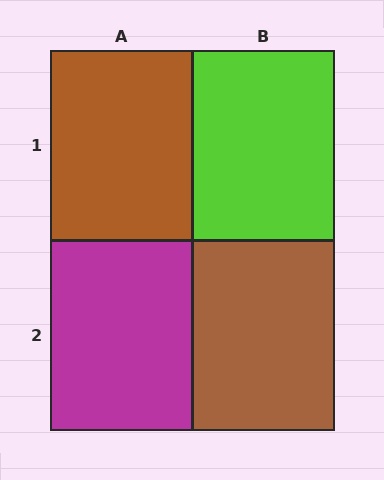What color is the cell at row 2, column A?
Magenta.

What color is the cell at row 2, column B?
Brown.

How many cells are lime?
1 cell is lime.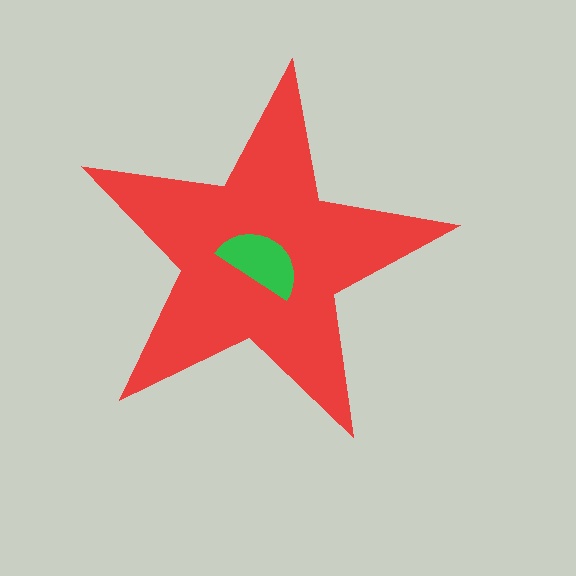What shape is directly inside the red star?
The green semicircle.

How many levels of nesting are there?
2.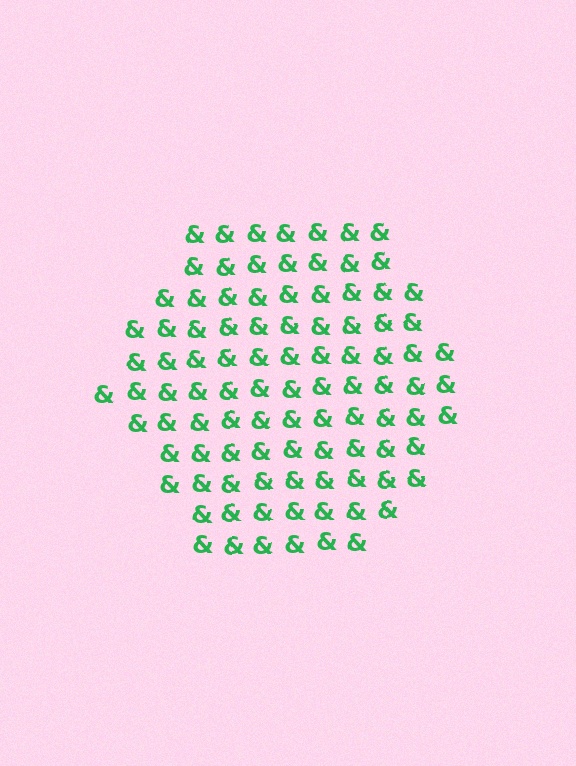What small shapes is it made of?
It is made of small ampersands.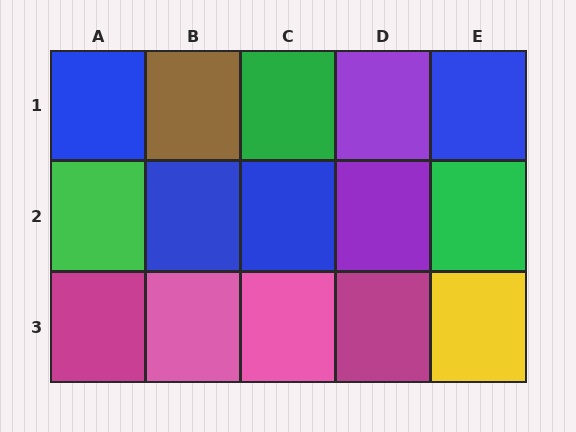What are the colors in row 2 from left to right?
Green, blue, blue, purple, green.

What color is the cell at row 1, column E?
Blue.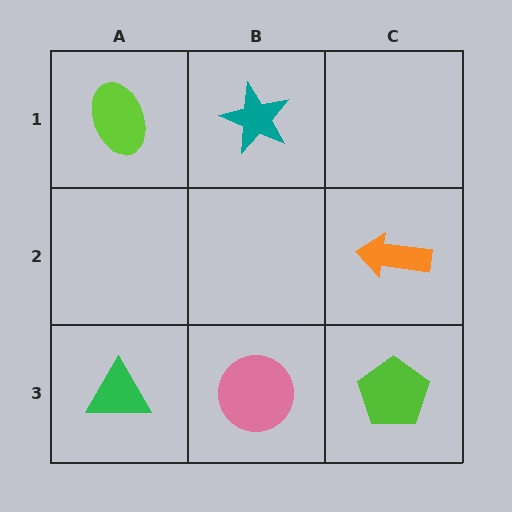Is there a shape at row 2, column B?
No, that cell is empty.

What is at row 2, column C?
An orange arrow.